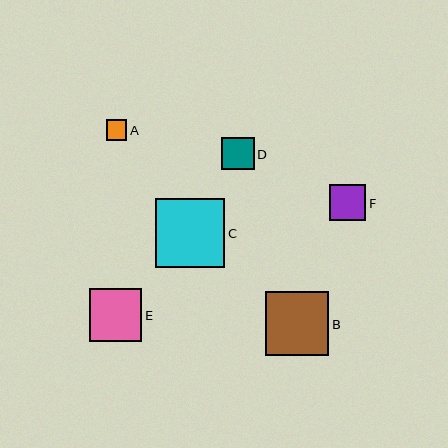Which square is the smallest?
Square A is the smallest with a size of approximately 21 pixels.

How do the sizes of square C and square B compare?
Square C and square B are approximately the same size.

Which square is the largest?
Square C is the largest with a size of approximately 70 pixels.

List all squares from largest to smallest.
From largest to smallest: C, B, E, F, D, A.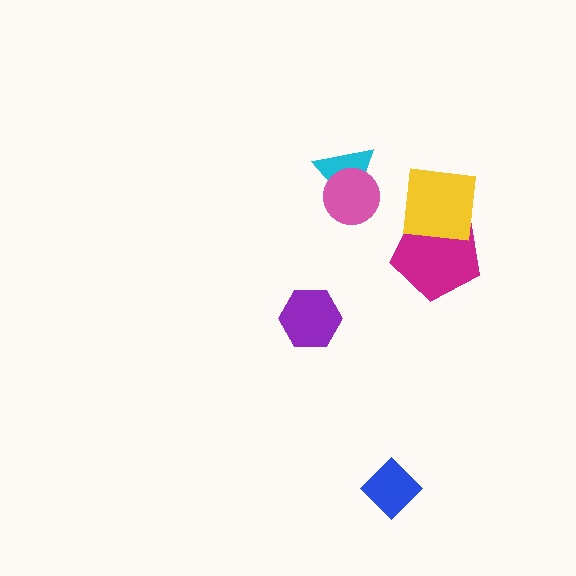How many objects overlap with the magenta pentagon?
1 object overlaps with the magenta pentagon.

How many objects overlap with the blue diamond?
0 objects overlap with the blue diamond.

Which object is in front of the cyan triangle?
The pink circle is in front of the cyan triangle.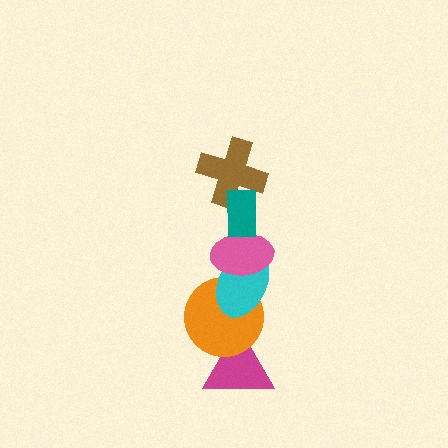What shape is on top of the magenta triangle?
The orange circle is on top of the magenta triangle.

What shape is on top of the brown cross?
The teal rectangle is on top of the brown cross.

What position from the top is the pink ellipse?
The pink ellipse is 3rd from the top.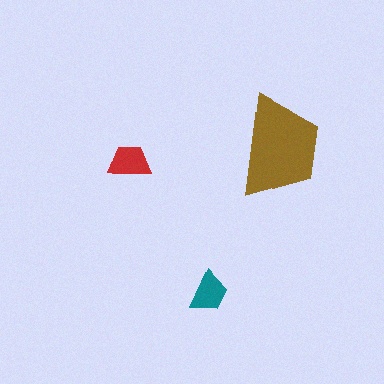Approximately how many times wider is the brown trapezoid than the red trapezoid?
About 2.5 times wider.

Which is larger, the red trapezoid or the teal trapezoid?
The red one.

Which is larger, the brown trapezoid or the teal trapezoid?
The brown one.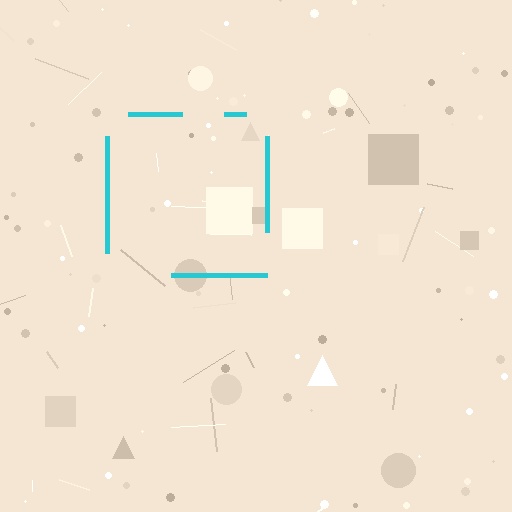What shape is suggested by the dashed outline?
The dashed outline suggests a square.